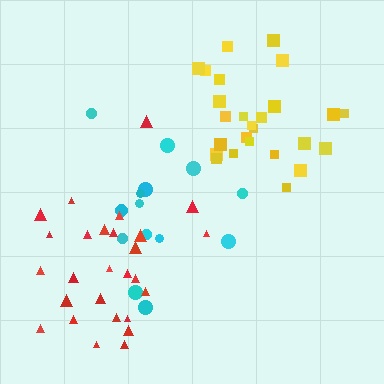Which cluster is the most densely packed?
Yellow.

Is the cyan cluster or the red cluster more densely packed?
Cyan.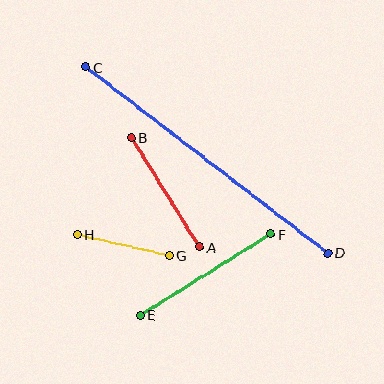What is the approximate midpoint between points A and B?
The midpoint is at approximately (165, 193) pixels.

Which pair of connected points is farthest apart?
Points C and D are farthest apart.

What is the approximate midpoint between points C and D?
The midpoint is at approximately (207, 160) pixels.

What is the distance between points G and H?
The distance is approximately 95 pixels.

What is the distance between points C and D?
The distance is approximately 305 pixels.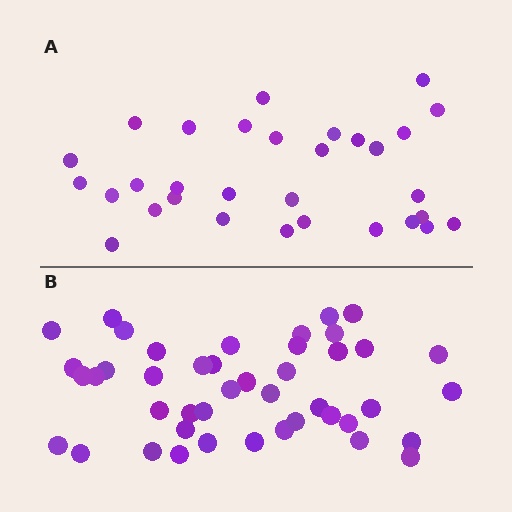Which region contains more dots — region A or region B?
Region B (the bottom region) has more dots.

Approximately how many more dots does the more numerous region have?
Region B has approximately 15 more dots than region A.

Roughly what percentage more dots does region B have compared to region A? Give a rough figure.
About 40% more.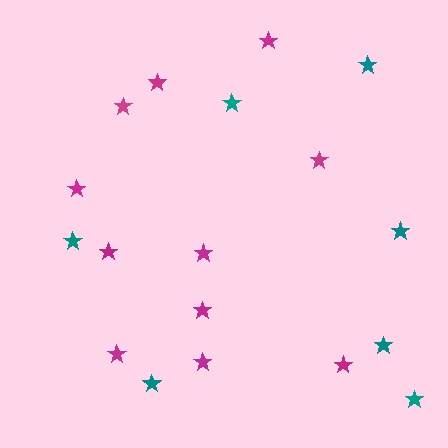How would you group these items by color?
There are 2 groups: one group of teal stars (7) and one group of magenta stars (11).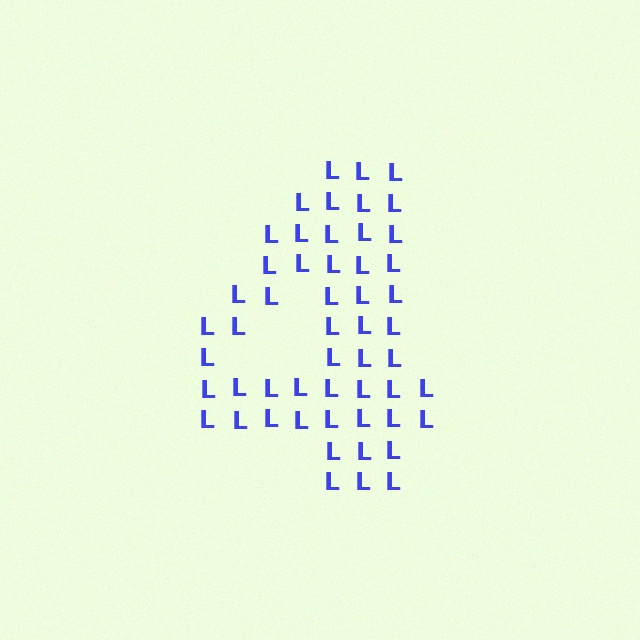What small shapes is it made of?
It is made of small letter L's.